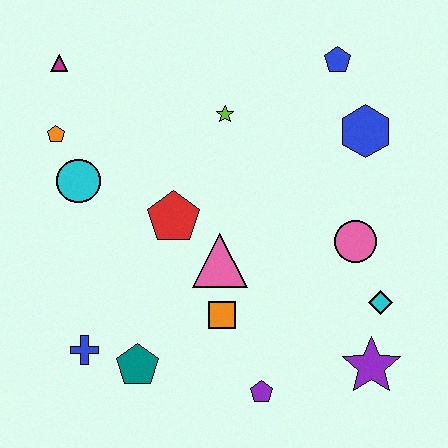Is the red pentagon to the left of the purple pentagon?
Yes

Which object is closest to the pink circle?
The cyan diamond is closest to the pink circle.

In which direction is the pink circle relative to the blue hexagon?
The pink circle is below the blue hexagon.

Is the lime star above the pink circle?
Yes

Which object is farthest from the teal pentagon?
The blue pentagon is farthest from the teal pentagon.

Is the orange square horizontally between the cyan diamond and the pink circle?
No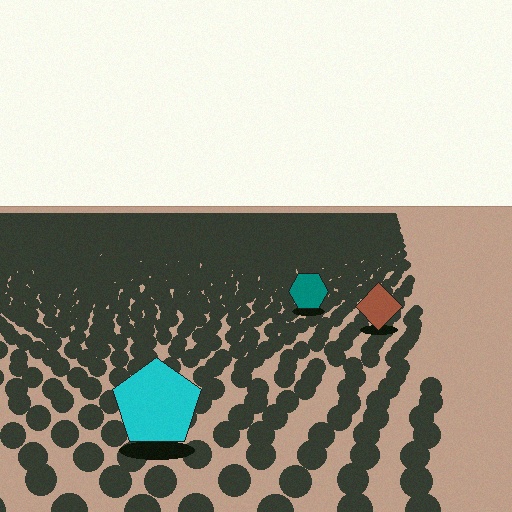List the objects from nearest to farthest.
From nearest to farthest: the cyan pentagon, the brown diamond, the teal hexagon.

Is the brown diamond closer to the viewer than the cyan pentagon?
No. The cyan pentagon is closer — you can tell from the texture gradient: the ground texture is coarser near it.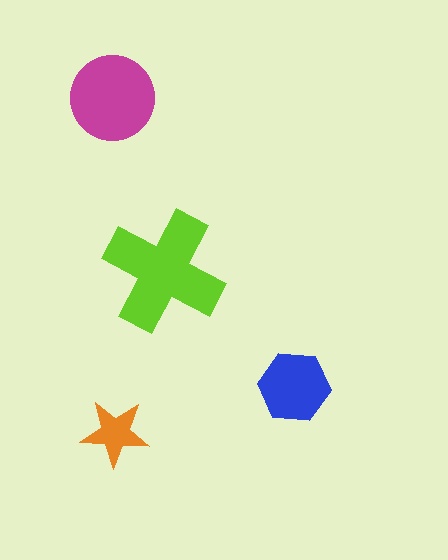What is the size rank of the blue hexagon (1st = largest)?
3rd.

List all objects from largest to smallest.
The lime cross, the magenta circle, the blue hexagon, the orange star.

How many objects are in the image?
There are 4 objects in the image.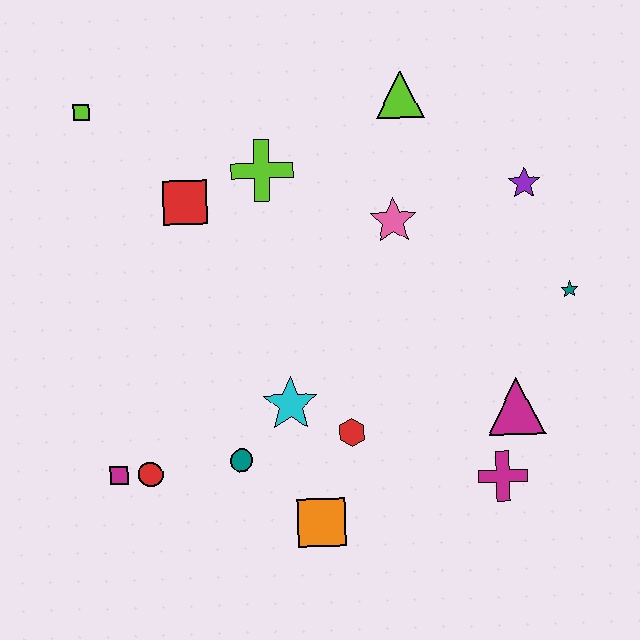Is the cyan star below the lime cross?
Yes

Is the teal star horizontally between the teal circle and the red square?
No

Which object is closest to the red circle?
The magenta square is closest to the red circle.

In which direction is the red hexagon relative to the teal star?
The red hexagon is to the left of the teal star.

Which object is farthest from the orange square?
The lime square is farthest from the orange square.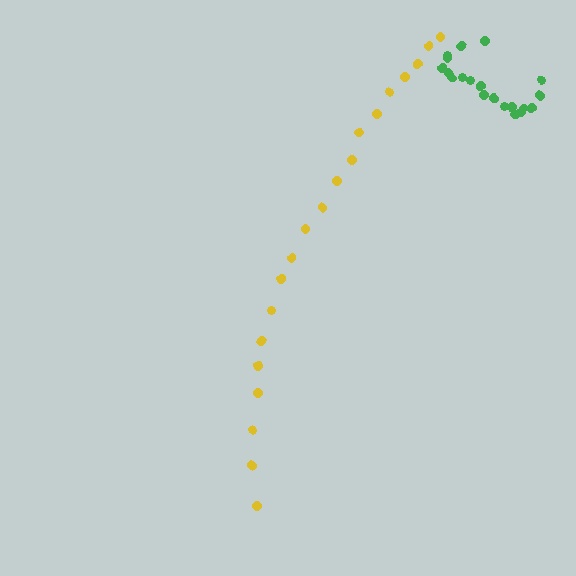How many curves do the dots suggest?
There are 2 distinct paths.